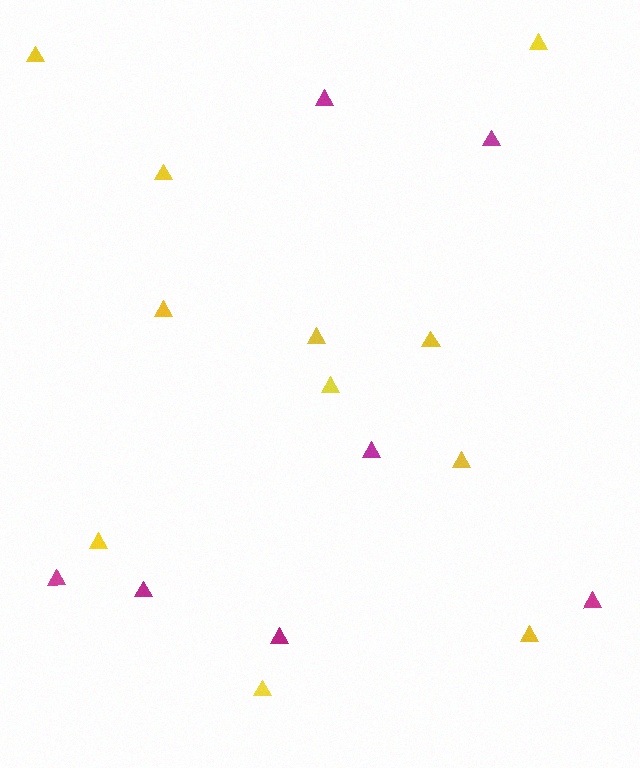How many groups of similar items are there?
There are 2 groups: one group of magenta triangles (7) and one group of yellow triangles (11).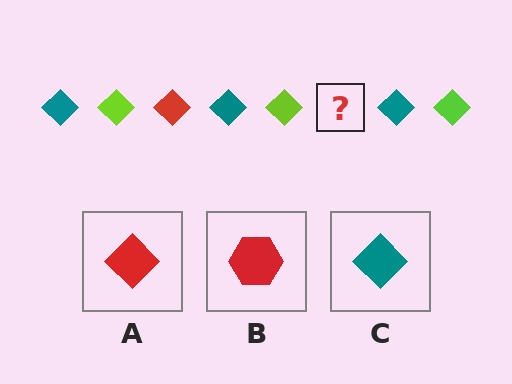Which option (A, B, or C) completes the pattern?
A.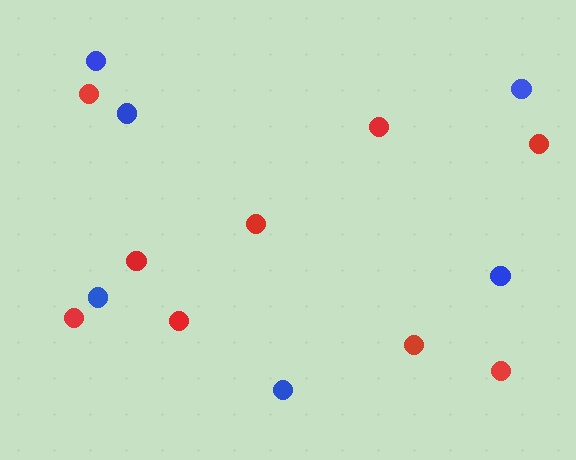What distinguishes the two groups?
There are 2 groups: one group of red circles (9) and one group of blue circles (6).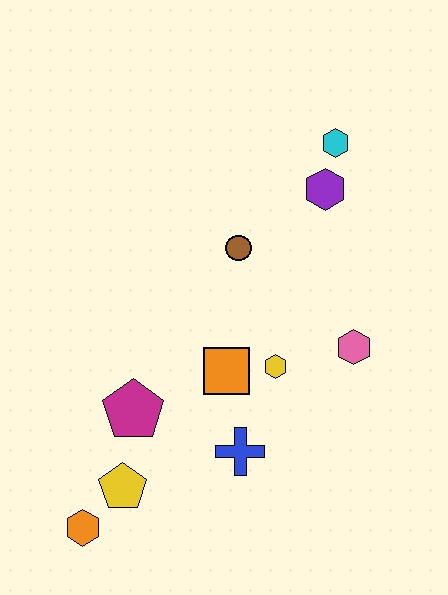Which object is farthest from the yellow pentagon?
The cyan hexagon is farthest from the yellow pentagon.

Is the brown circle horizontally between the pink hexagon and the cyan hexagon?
No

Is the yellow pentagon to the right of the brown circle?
No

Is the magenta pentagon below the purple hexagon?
Yes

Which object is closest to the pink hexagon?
The yellow hexagon is closest to the pink hexagon.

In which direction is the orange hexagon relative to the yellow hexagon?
The orange hexagon is to the left of the yellow hexagon.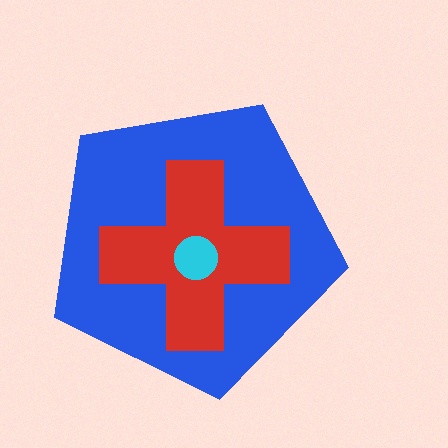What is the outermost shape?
The blue pentagon.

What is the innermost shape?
The cyan circle.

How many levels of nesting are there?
3.